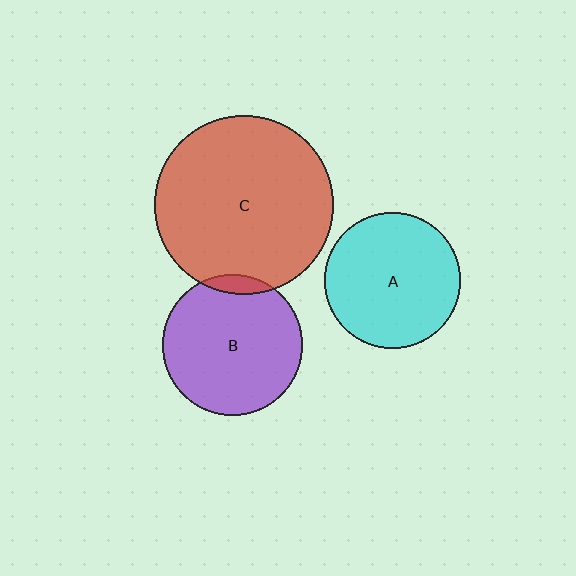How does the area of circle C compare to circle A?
Approximately 1.7 times.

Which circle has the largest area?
Circle C (red).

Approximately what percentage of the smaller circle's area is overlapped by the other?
Approximately 5%.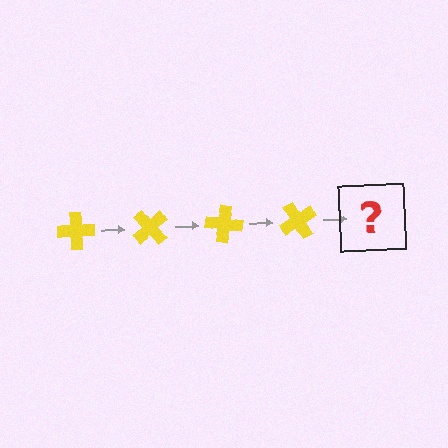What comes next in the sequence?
The next element should be a yellow cross rotated 200 degrees.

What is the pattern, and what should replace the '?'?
The pattern is that the cross rotates 50 degrees each step. The '?' should be a yellow cross rotated 200 degrees.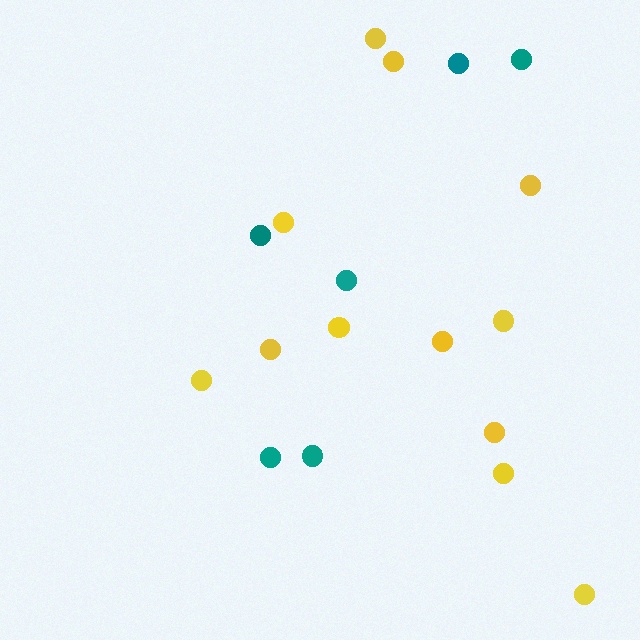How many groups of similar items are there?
There are 2 groups: one group of yellow circles (12) and one group of teal circles (6).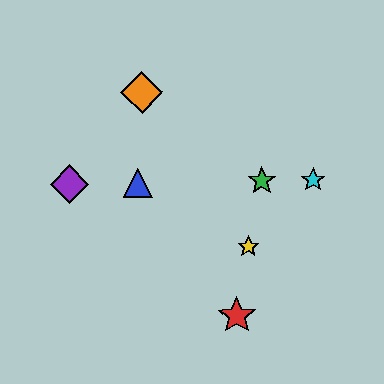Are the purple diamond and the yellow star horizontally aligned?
No, the purple diamond is at y≈184 and the yellow star is at y≈247.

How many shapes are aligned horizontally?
4 shapes (the blue triangle, the green star, the purple diamond, the cyan star) are aligned horizontally.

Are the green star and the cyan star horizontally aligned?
Yes, both are at y≈181.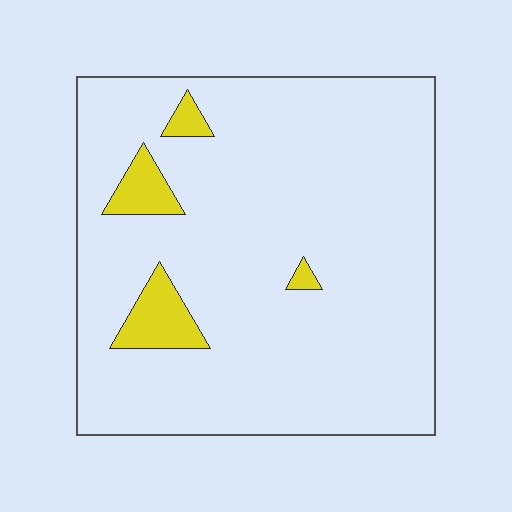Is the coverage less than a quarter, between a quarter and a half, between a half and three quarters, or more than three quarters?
Less than a quarter.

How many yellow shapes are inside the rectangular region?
4.